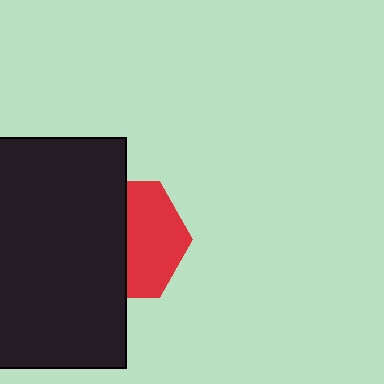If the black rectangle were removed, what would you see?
You would see the complete red hexagon.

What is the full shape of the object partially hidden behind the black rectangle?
The partially hidden object is a red hexagon.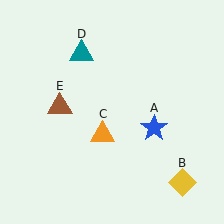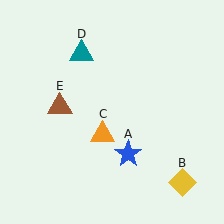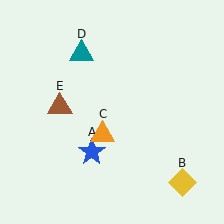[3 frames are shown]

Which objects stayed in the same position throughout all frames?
Yellow diamond (object B) and orange triangle (object C) and teal triangle (object D) and brown triangle (object E) remained stationary.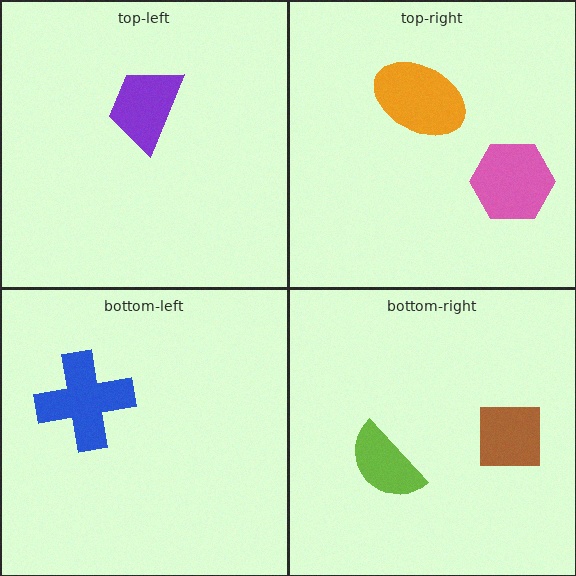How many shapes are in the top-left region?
1.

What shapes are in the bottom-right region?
The brown square, the lime semicircle.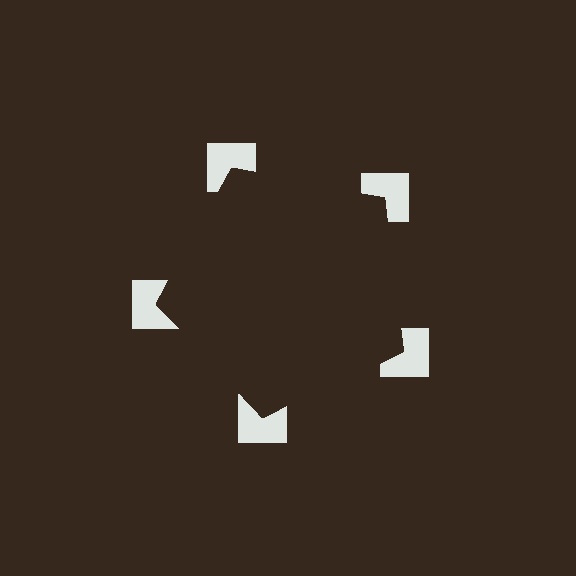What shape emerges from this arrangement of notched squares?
An illusory pentagon — its edges are inferred from the aligned wedge cuts in the notched squares, not physically drawn.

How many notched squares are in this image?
There are 5 — one at each vertex of the illusory pentagon.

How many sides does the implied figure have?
5 sides.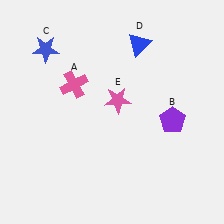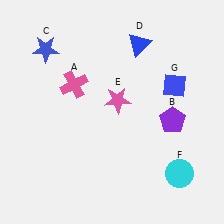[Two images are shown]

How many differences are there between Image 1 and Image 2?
There are 2 differences between the two images.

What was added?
A cyan circle (F), a blue diamond (G) were added in Image 2.